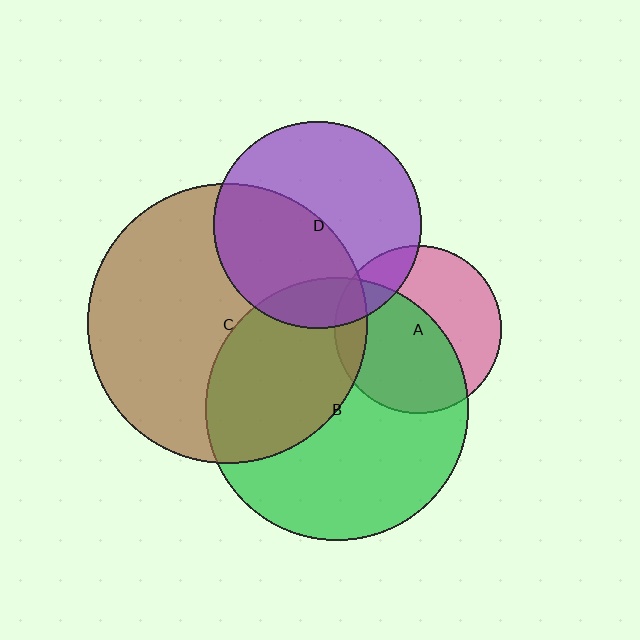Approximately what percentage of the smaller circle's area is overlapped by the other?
Approximately 10%.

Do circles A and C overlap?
Yes.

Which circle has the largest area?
Circle C (brown).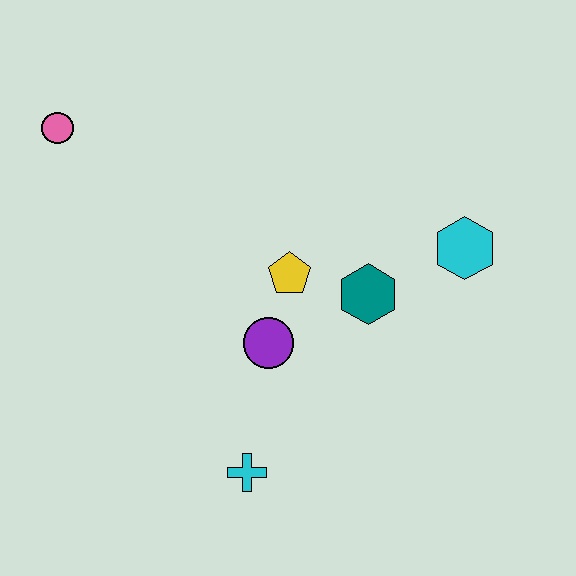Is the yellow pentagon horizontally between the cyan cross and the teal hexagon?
Yes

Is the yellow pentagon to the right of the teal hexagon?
No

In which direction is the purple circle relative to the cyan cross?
The purple circle is above the cyan cross.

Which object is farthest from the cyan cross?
The pink circle is farthest from the cyan cross.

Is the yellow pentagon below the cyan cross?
No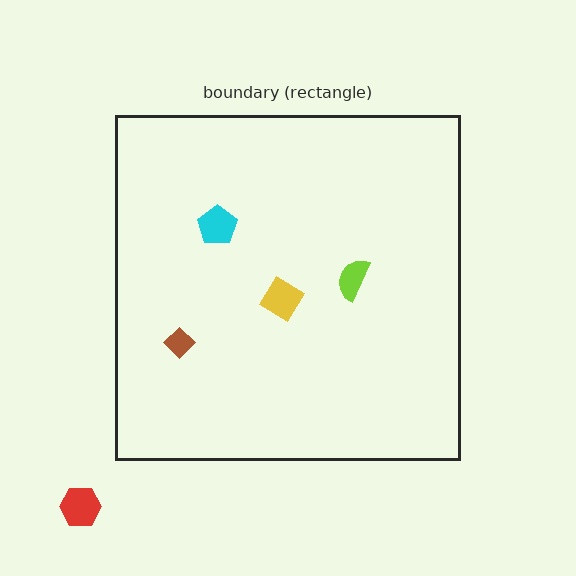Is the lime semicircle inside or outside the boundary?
Inside.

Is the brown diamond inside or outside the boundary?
Inside.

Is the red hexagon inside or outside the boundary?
Outside.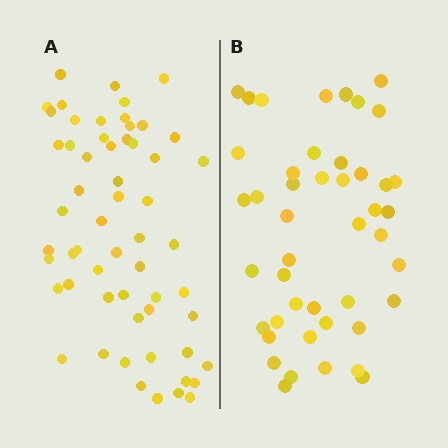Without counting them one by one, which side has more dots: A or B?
Region A (the left region) has more dots.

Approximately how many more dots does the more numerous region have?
Region A has approximately 15 more dots than region B.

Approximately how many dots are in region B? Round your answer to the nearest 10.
About 40 dots. (The exact count is 45, which rounds to 40.)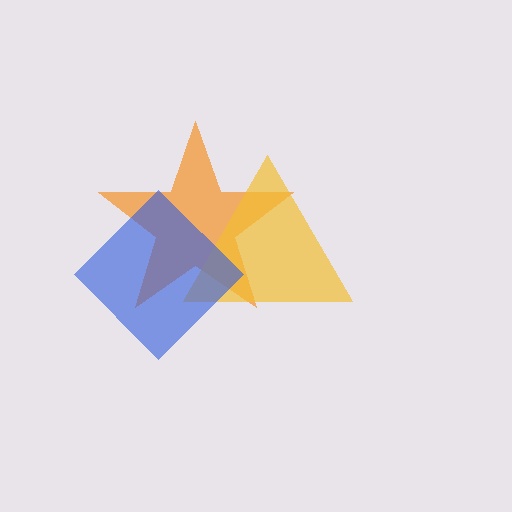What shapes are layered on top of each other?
The layered shapes are: an orange star, a yellow triangle, a blue diamond.